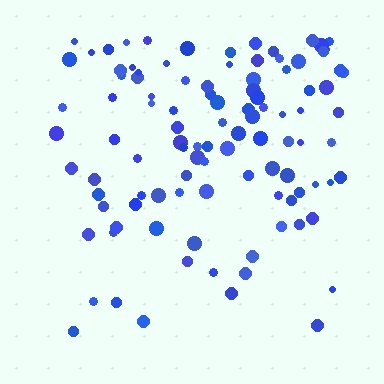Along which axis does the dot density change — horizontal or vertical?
Vertical.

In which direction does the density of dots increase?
From bottom to top, with the top side densest.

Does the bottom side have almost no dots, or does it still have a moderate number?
Still a moderate number, just noticeably fewer than the top.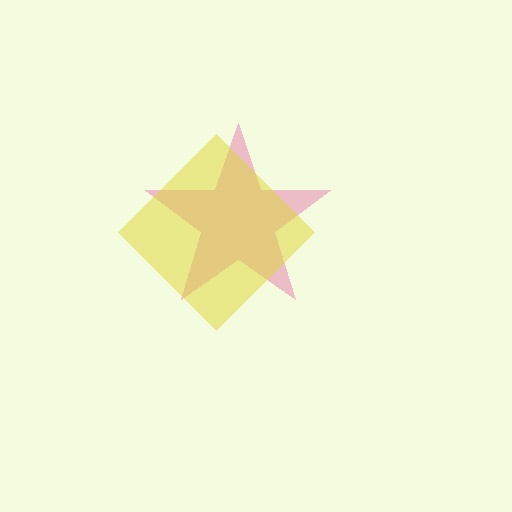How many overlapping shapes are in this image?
There are 2 overlapping shapes in the image.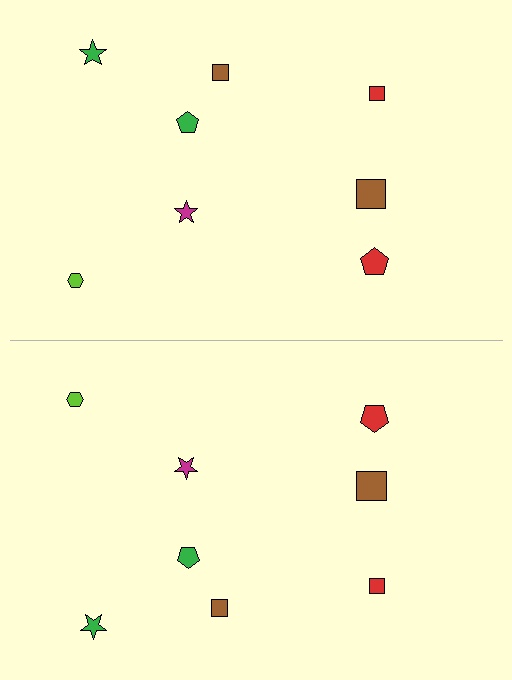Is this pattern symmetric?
Yes, this pattern has bilateral (reflection) symmetry.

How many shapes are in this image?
There are 16 shapes in this image.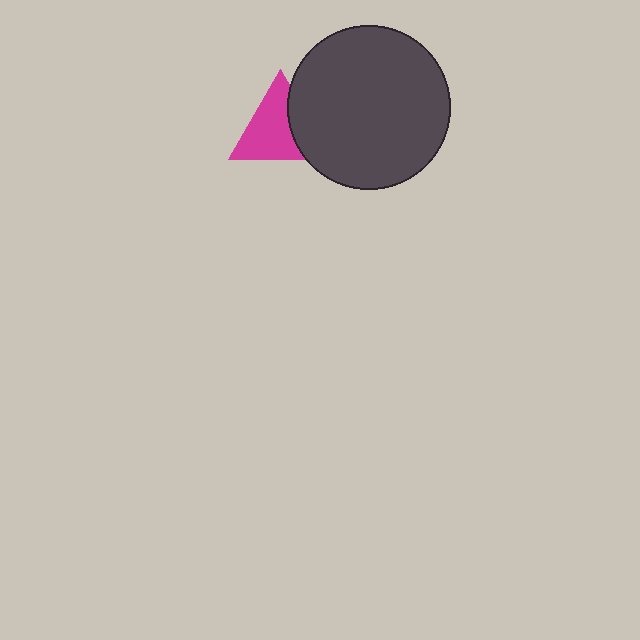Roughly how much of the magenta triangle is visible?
Most of it is visible (roughly 69%).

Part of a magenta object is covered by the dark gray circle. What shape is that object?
It is a triangle.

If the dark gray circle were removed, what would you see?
You would see the complete magenta triangle.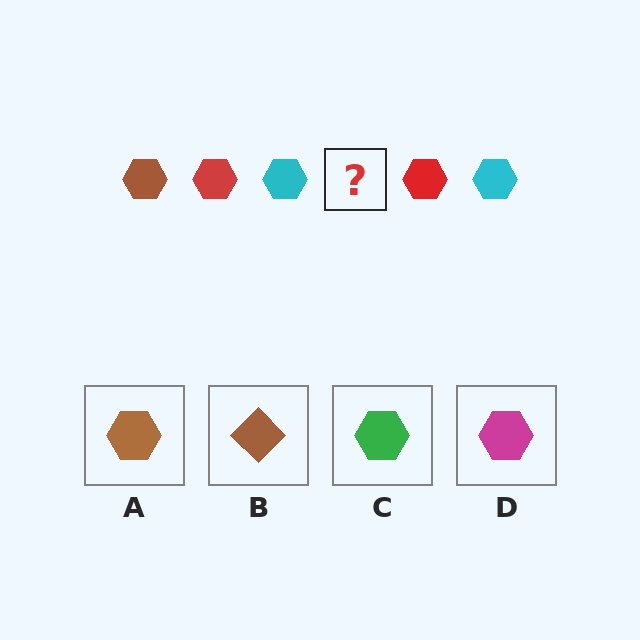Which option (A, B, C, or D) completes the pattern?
A.